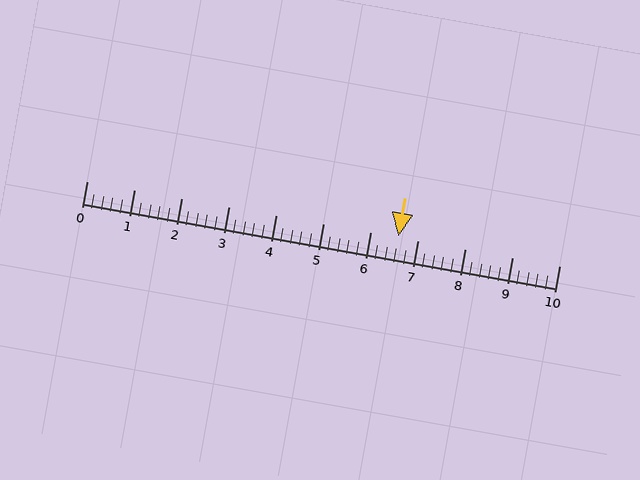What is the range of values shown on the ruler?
The ruler shows values from 0 to 10.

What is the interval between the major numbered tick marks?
The major tick marks are spaced 1 units apart.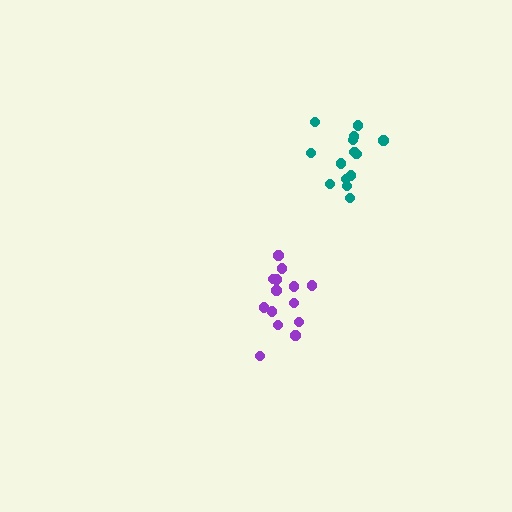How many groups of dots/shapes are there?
There are 2 groups.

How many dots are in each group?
Group 1: 14 dots, Group 2: 14 dots (28 total).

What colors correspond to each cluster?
The clusters are colored: purple, teal.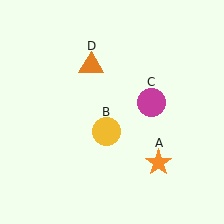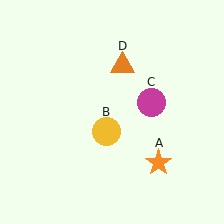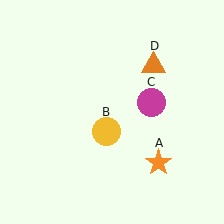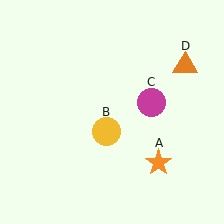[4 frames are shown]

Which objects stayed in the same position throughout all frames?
Orange star (object A) and yellow circle (object B) and magenta circle (object C) remained stationary.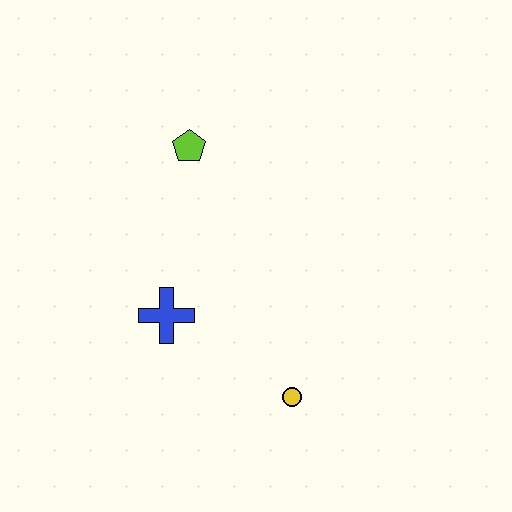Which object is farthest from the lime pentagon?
The yellow circle is farthest from the lime pentagon.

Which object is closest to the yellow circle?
The blue cross is closest to the yellow circle.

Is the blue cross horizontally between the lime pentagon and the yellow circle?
No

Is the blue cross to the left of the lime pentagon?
Yes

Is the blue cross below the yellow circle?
No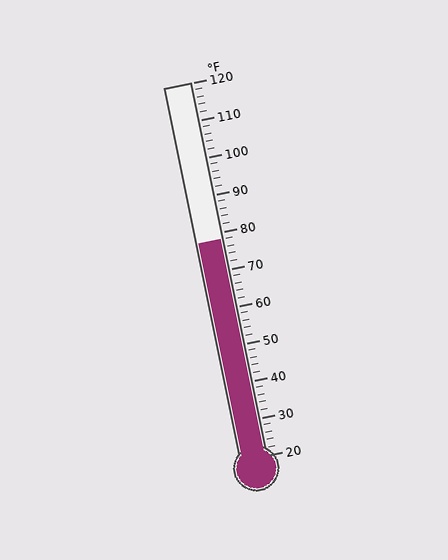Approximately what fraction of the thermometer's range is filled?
The thermometer is filled to approximately 60% of its range.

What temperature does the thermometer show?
The thermometer shows approximately 78°F.